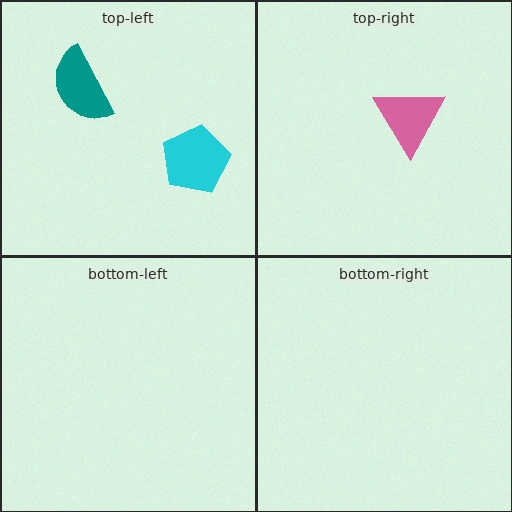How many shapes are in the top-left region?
2.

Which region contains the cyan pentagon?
The top-left region.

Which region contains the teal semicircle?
The top-left region.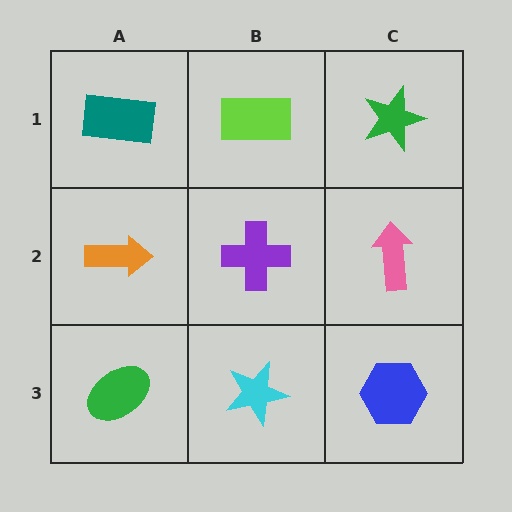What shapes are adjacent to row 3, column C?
A pink arrow (row 2, column C), a cyan star (row 3, column B).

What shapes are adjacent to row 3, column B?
A purple cross (row 2, column B), a green ellipse (row 3, column A), a blue hexagon (row 3, column C).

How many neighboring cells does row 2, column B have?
4.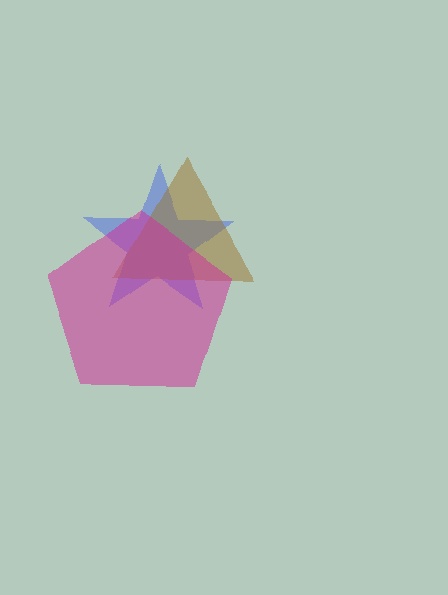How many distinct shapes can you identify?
There are 3 distinct shapes: a blue star, a brown triangle, a magenta pentagon.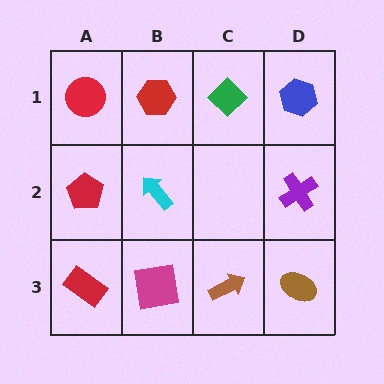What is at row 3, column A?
A red rectangle.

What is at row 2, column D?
A purple cross.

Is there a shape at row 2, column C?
No, that cell is empty.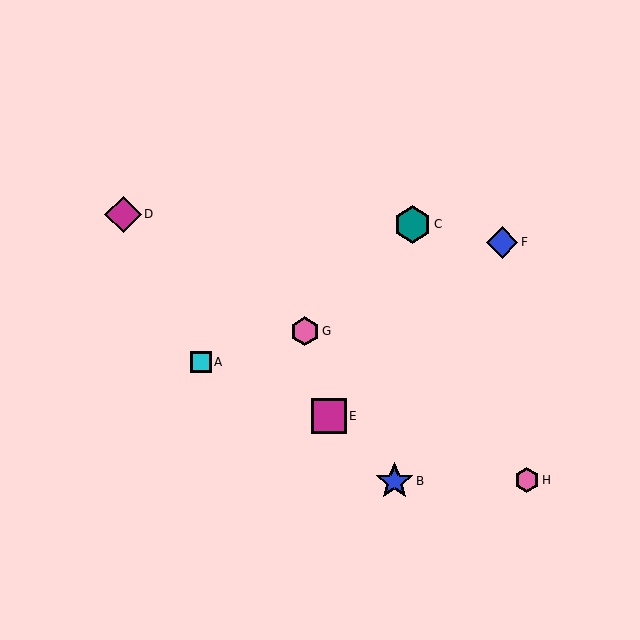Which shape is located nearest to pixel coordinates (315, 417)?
The magenta square (labeled E) at (329, 416) is nearest to that location.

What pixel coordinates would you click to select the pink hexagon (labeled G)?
Click at (305, 331) to select the pink hexagon G.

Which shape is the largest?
The blue star (labeled B) is the largest.